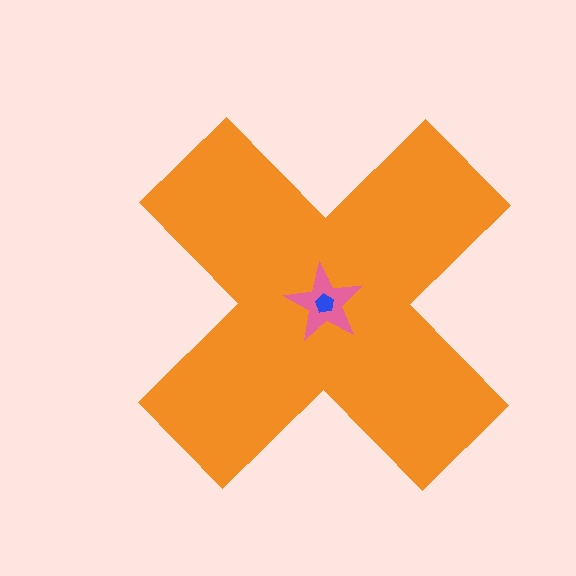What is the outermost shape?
The orange cross.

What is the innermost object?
The blue pentagon.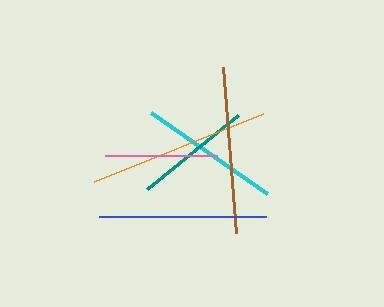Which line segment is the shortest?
The pink line is the shortest at approximately 112 pixels.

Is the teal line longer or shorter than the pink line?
The teal line is longer than the pink line.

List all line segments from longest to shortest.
From longest to shortest: orange, blue, brown, cyan, teal, pink.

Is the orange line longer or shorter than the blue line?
The orange line is longer than the blue line.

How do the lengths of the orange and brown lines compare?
The orange and brown lines are approximately the same length.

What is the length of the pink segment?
The pink segment is approximately 112 pixels long.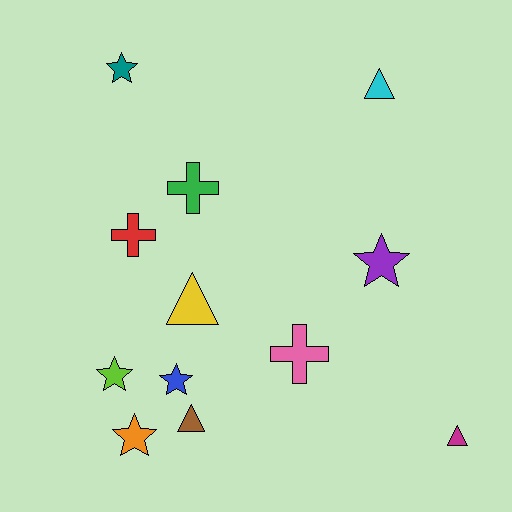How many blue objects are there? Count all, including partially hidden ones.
There is 1 blue object.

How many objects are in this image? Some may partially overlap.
There are 12 objects.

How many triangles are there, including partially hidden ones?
There are 4 triangles.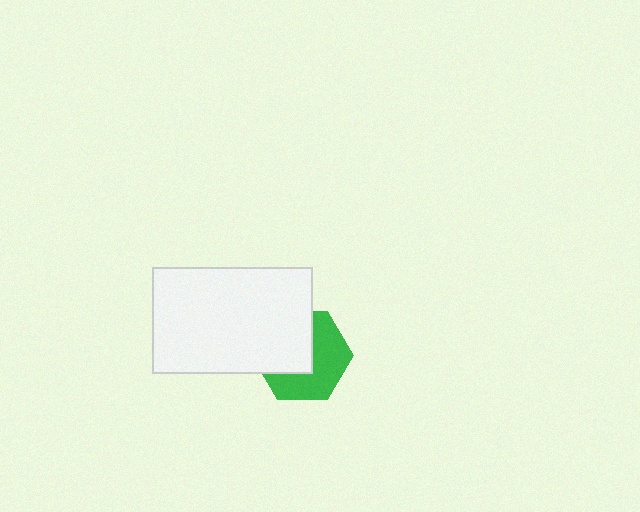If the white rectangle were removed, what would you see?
You would see the complete green hexagon.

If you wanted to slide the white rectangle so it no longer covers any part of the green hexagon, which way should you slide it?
Slide it toward the upper-left — that is the most direct way to separate the two shapes.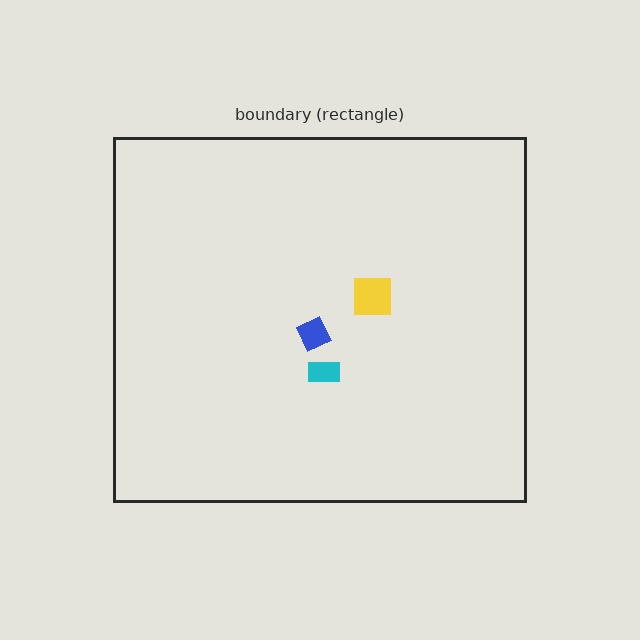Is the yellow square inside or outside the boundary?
Inside.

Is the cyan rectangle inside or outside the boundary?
Inside.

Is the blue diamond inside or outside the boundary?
Inside.